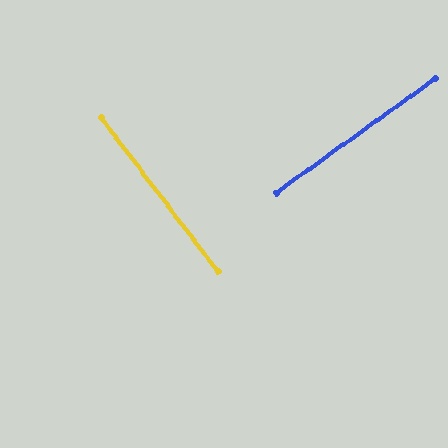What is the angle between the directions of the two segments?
Approximately 89 degrees.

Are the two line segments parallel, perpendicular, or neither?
Perpendicular — they meet at approximately 89°.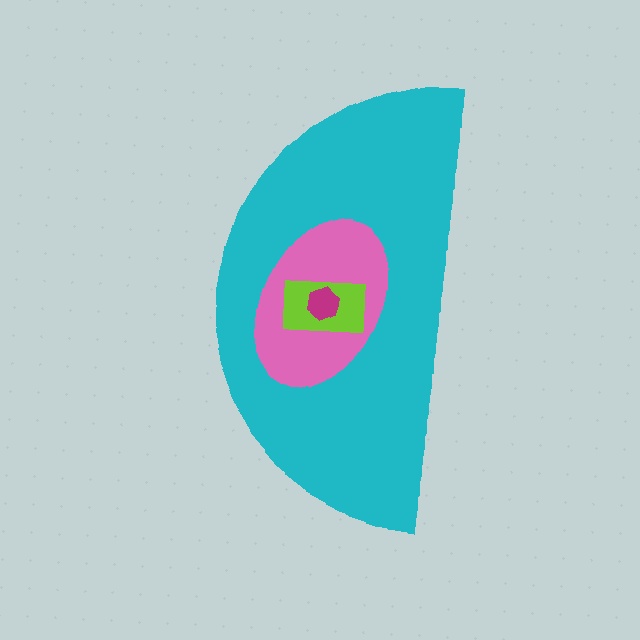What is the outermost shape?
The cyan semicircle.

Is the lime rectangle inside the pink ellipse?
Yes.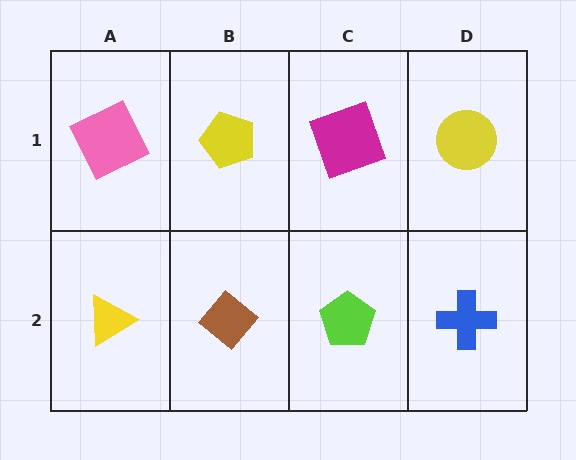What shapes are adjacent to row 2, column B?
A yellow pentagon (row 1, column B), a yellow triangle (row 2, column A), a lime pentagon (row 2, column C).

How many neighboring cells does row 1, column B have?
3.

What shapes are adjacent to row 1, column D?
A blue cross (row 2, column D), a magenta square (row 1, column C).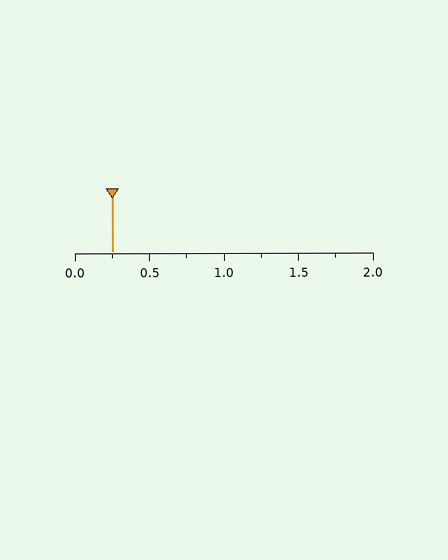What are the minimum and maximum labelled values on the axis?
The axis runs from 0.0 to 2.0.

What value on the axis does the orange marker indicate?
The marker indicates approximately 0.25.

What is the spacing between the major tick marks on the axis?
The major ticks are spaced 0.5 apart.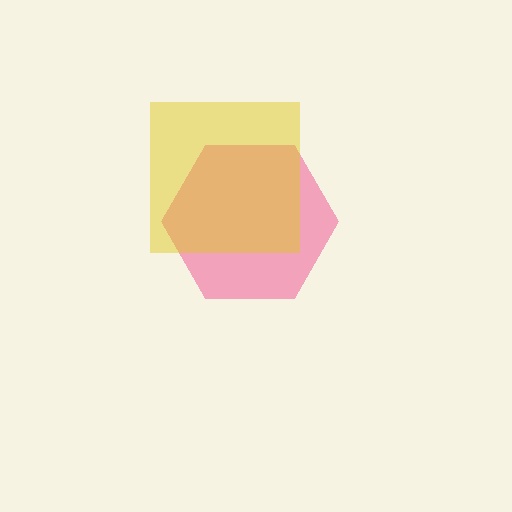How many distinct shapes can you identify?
There are 2 distinct shapes: a pink hexagon, a yellow square.